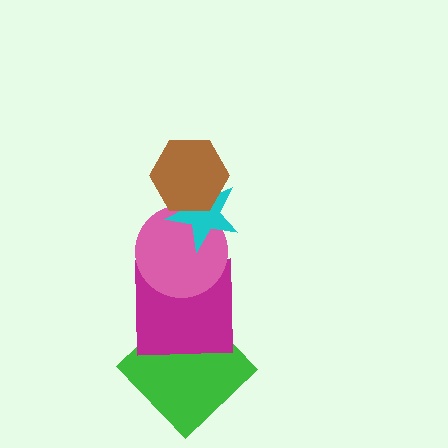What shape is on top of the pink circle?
The cyan star is on top of the pink circle.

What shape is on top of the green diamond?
The magenta square is on top of the green diamond.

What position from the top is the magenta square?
The magenta square is 4th from the top.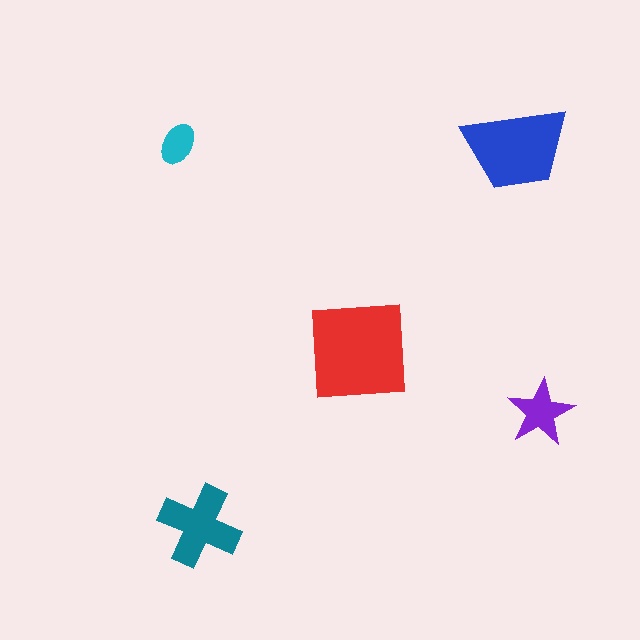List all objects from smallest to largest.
The cyan ellipse, the purple star, the teal cross, the blue trapezoid, the red square.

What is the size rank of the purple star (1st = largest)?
4th.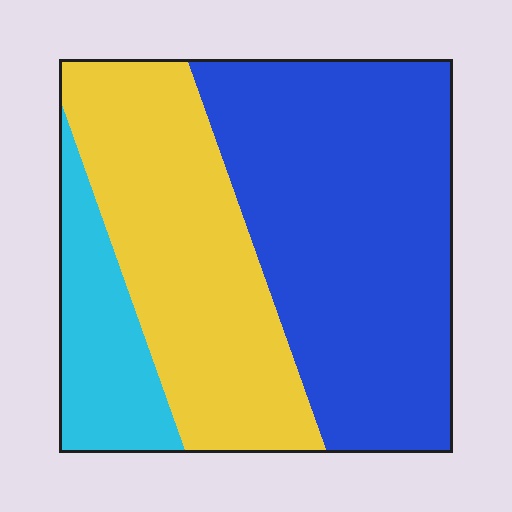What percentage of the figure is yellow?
Yellow covers roughly 35% of the figure.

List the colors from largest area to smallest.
From largest to smallest: blue, yellow, cyan.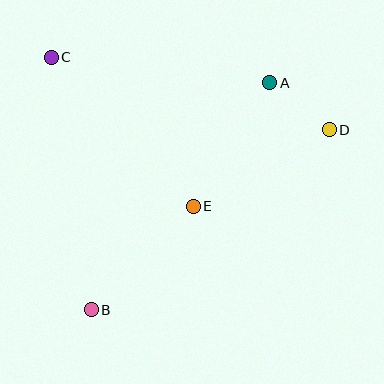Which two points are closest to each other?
Points A and D are closest to each other.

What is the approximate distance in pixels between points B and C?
The distance between B and C is approximately 256 pixels.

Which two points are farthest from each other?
Points B and D are farthest from each other.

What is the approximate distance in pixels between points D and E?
The distance between D and E is approximately 156 pixels.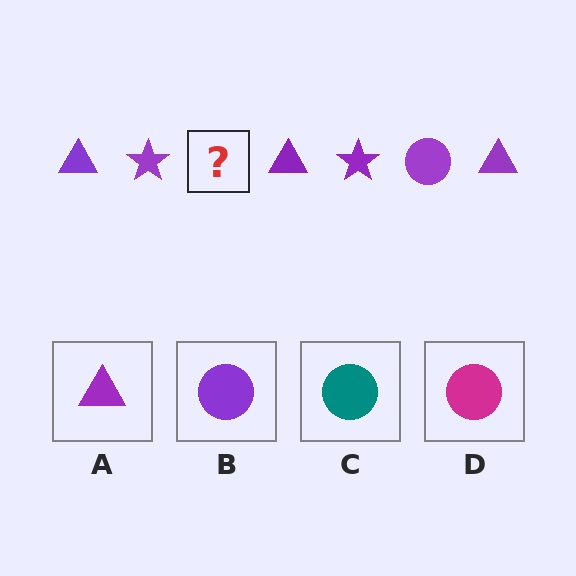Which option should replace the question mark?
Option B.